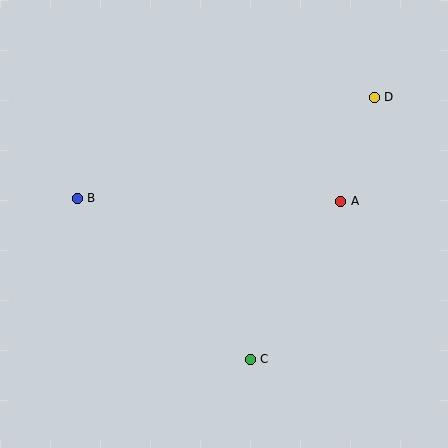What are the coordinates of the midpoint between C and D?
The midpoint between C and D is at (312, 228).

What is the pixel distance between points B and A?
The distance between B and A is 264 pixels.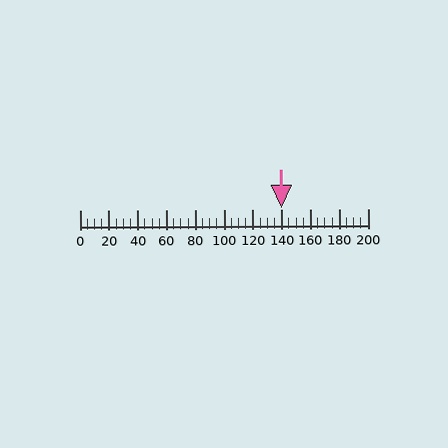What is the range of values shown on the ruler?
The ruler shows values from 0 to 200.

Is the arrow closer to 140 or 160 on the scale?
The arrow is closer to 140.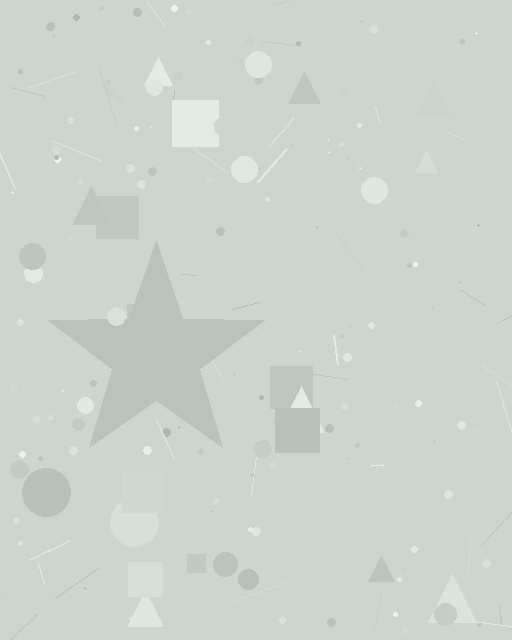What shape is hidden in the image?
A star is hidden in the image.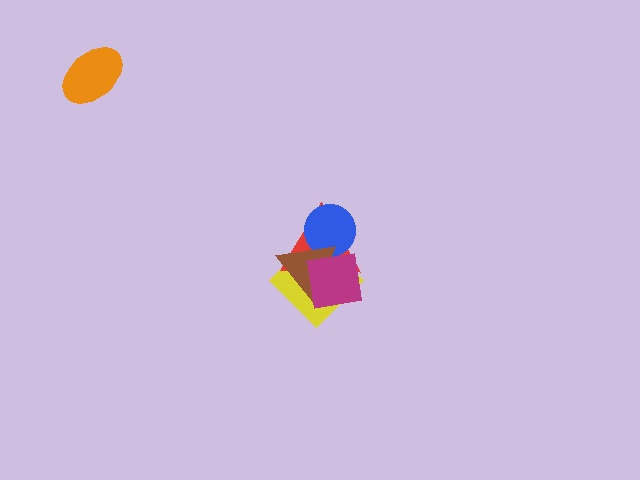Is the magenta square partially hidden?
No, no other shape covers it.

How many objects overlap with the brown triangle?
4 objects overlap with the brown triangle.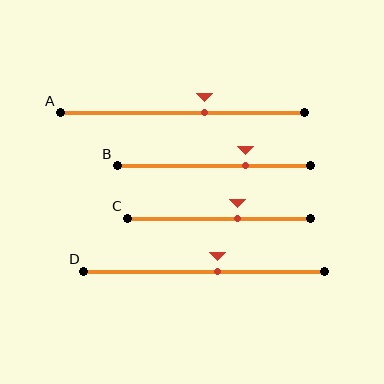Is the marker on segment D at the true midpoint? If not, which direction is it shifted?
No, the marker on segment D is shifted to the right by about 5% of the segment length.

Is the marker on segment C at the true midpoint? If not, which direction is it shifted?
No, the marker on segment C is shifted to the right by about 11% of the segment length.